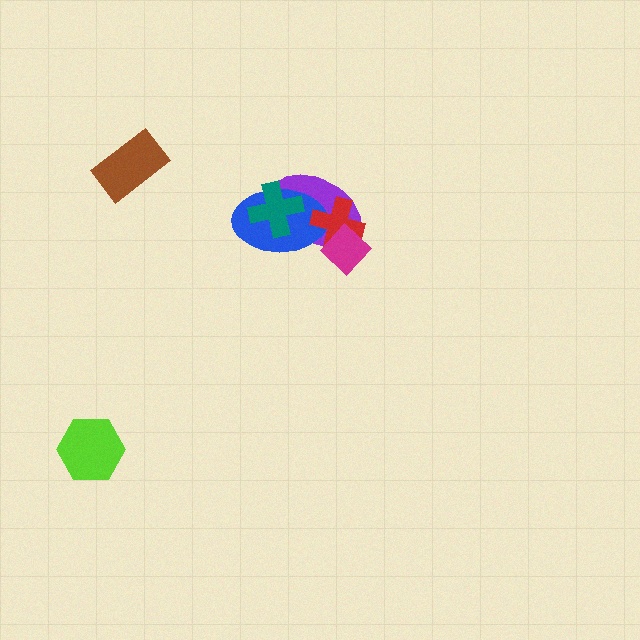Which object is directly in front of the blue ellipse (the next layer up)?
The red cross is directly in front of the blue ellipse.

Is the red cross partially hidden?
Yes, it is partially covered by another shape.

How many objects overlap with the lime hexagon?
0 objects overlap with the lime hexagon.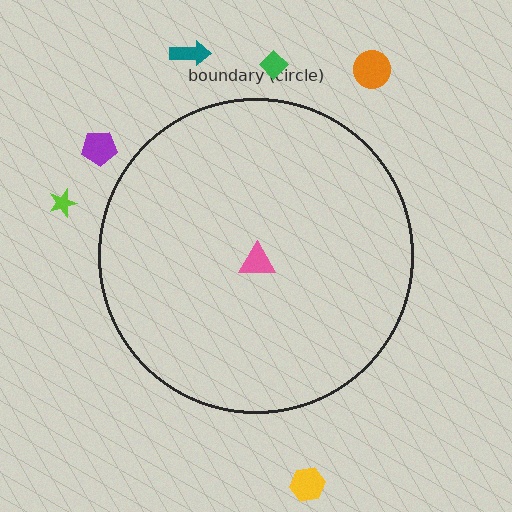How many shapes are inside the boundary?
1 inside, 6 outside.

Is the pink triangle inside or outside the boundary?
Inside.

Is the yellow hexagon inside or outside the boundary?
Outside.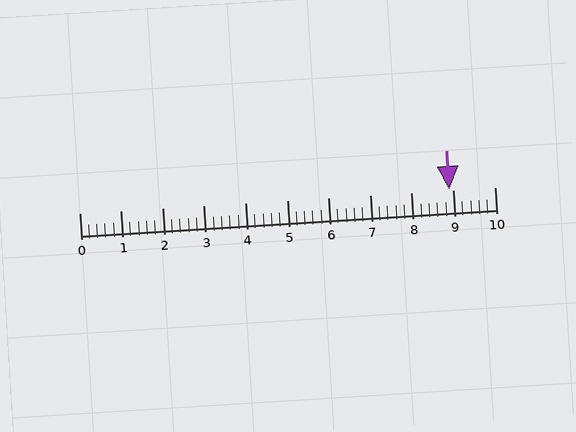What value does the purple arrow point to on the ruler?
The purple arrow points to approximately 8.9.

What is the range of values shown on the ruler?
The ruler shows values from 0 to 10.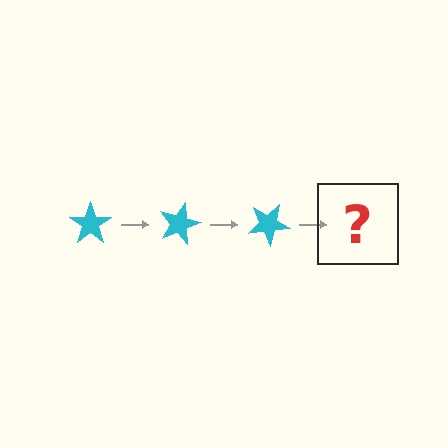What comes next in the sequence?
The next element should be a cyan star rotated 45 degrees.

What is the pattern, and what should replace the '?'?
The pattern is that the star rotates 15 degrees each step. The '?' should be a cyan star rotated 45 degrees.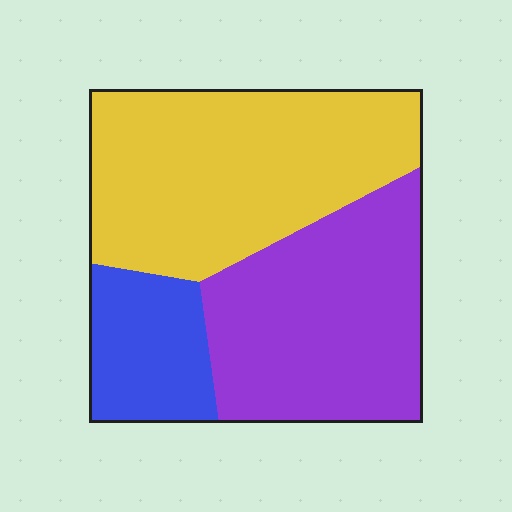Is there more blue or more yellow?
Yellow.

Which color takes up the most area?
Yellow, at roughly 45%.